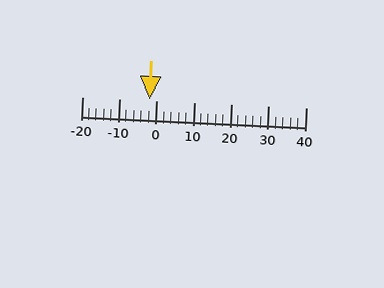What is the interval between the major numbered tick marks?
The major tick marks are spaced 10 units apart.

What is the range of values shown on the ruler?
The ruler shows values from -20 to 40.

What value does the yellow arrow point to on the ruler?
The yellow arrow points to approximately -2.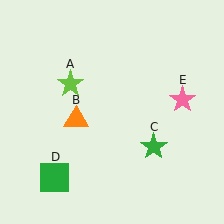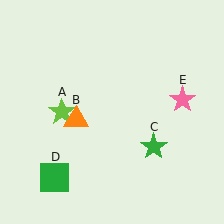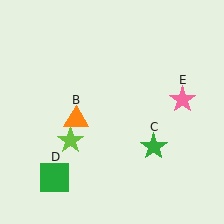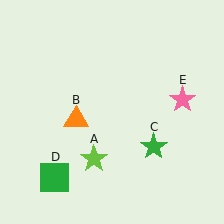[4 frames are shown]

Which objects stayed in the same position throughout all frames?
Orange triangle (object B) and green star (object C) and green square (object D) and pink star (object E) remained stationary.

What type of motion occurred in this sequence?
The lime star (object A) rotated counterclockwise around the center of the scene.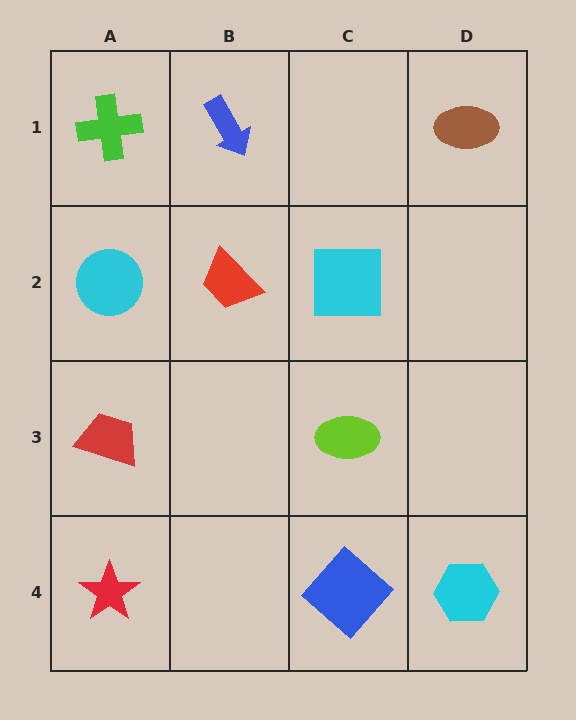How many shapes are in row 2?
3 shapes.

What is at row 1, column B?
A blue arrow.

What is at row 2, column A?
A cyan circle.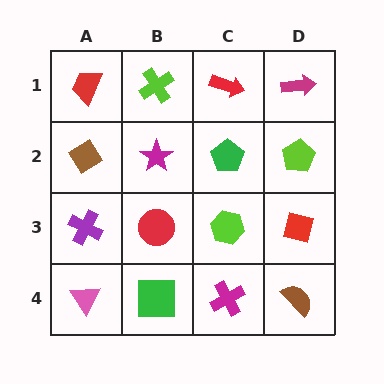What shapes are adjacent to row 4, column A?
A purple cross (row 3, column A), a green square (row 4, column B).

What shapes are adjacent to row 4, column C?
A lime hexagon (row 3, column C), a green square (row 4, column B), a brown semicircle (row 4, column D).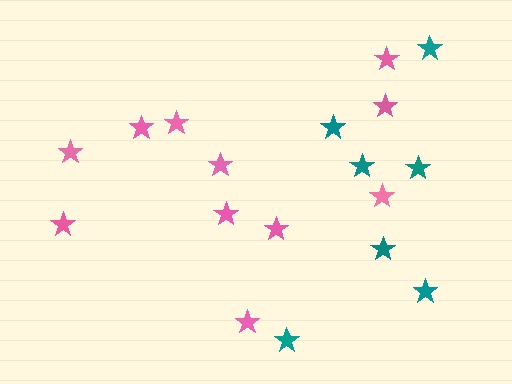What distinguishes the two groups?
There are 2 groups: one group of pink stars (11) and one group of teal stars (7).